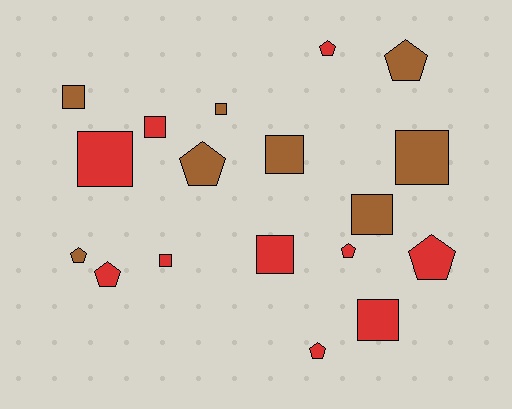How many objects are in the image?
There are 18 objects.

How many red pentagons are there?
There are 5 red pentagons.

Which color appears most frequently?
Red, with 10 objects.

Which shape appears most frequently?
Square, with 10 objects.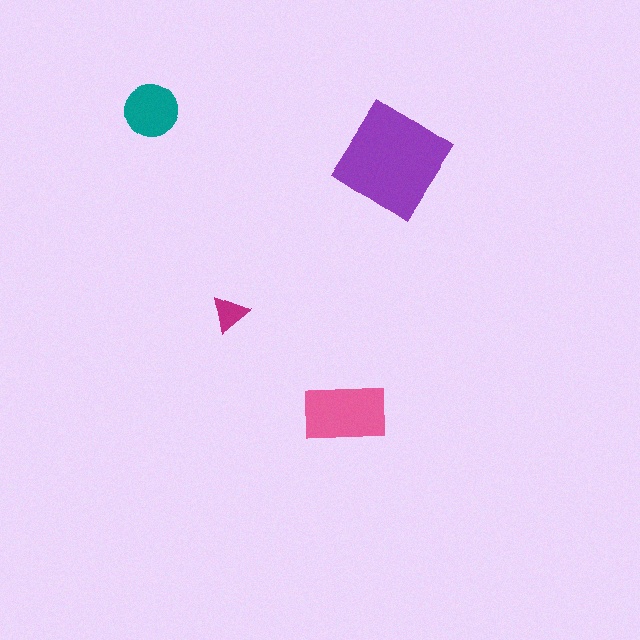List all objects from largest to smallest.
The purple diamond, the pink rectangle, the teal circle, the magenta triangle.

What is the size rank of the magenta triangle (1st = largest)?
4th.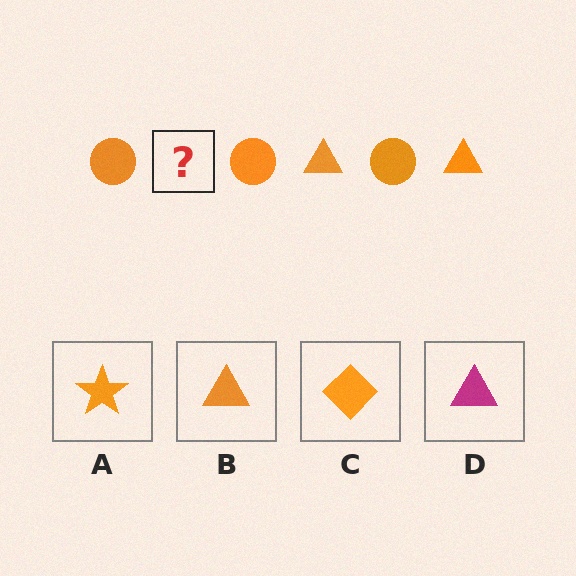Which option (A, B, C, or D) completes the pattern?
B.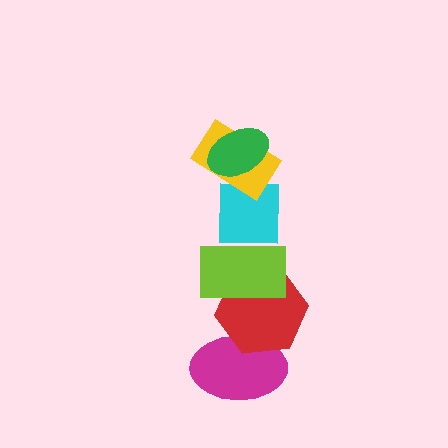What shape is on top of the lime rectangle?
The cyan square is on top of the lime rectangle.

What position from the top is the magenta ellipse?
The magenta ellipse is 6th from the top.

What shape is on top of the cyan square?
The yellow rectangle is on top of the cyan square.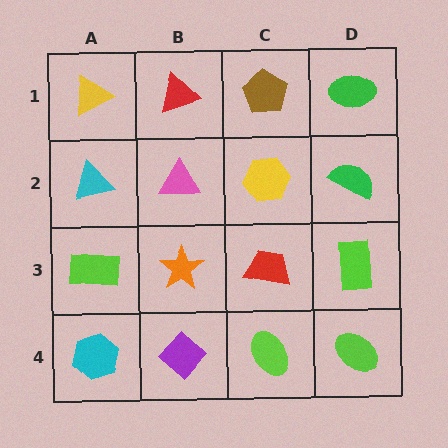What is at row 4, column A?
A cyan hexagon.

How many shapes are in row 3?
4 shapes.